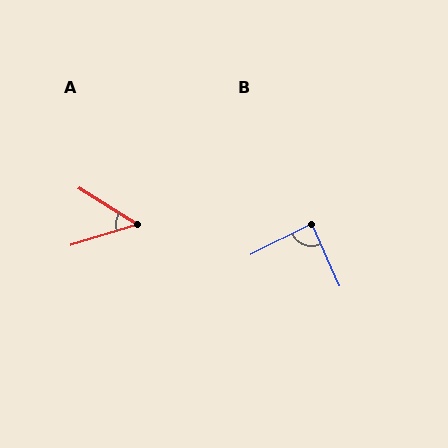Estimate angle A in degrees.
Approximately 49 degrees.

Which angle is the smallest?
A, at approximately 49 degrees.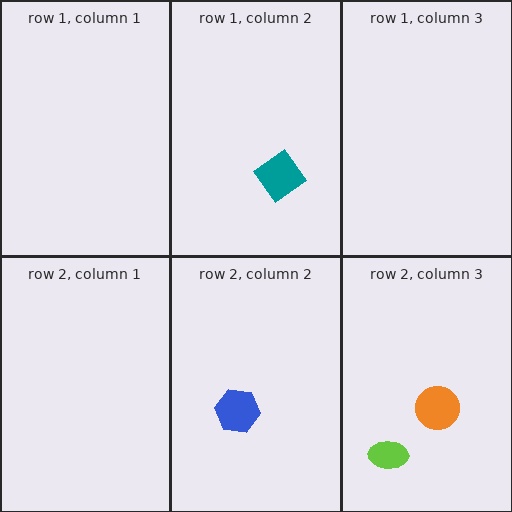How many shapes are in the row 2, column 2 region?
1.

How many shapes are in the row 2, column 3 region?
2.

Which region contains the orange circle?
The row 2, column 3 region.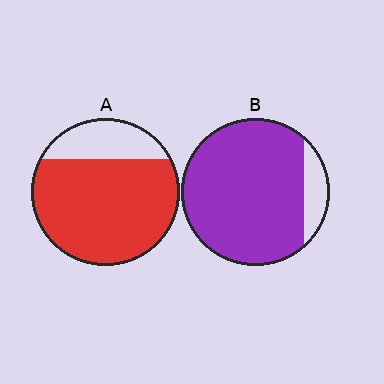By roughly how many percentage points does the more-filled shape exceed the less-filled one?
By roughly 10 percentage points (B over A).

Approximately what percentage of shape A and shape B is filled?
A is approximately 75% and B is approximately 90%.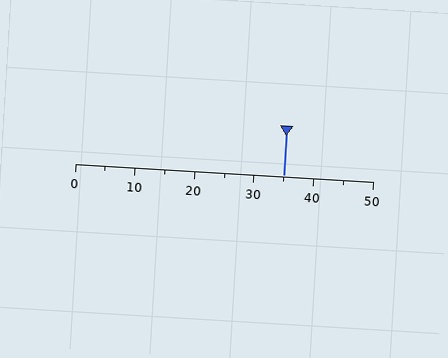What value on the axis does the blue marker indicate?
The marker indicates approximately 35.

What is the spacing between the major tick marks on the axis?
The major ticks are spaced 10 apart.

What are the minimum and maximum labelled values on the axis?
The axis runs from 0 to 50.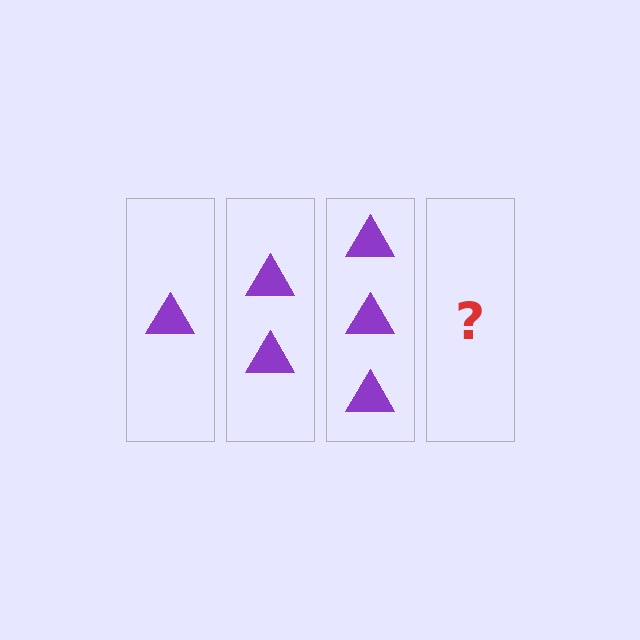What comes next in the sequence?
The next element should be 4 triangles.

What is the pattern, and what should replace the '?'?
The pattern is that each step adds one more triangle. The '?' should be 4 triangles.